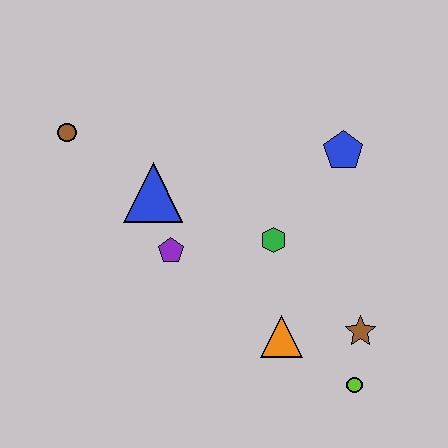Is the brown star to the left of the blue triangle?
No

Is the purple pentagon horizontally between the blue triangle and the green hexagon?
Yes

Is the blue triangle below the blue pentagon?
Yes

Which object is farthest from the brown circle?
The lime circle is farthest from the brown circle.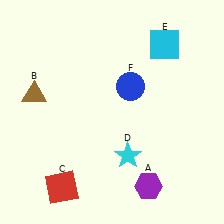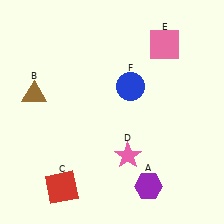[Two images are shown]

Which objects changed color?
D changed from cyan to pink. E changed from cyan to pink.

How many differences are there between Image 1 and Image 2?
There are 2 differences between the two images.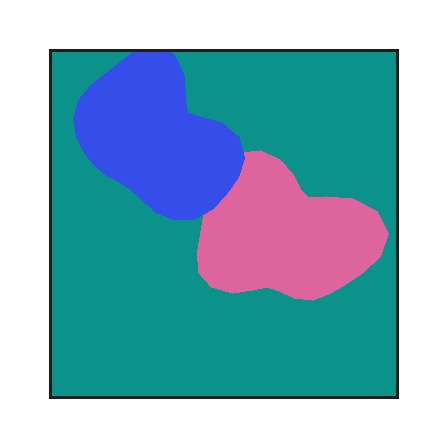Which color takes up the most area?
Teal, at roughly 70%.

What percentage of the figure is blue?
Blue takes up about one sixth (1/6) of the figure.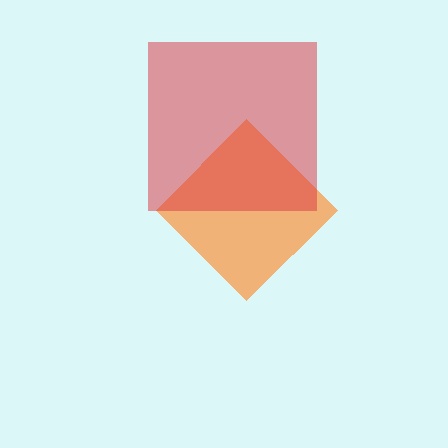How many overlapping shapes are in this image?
There are 2 overlapping shapes in the image.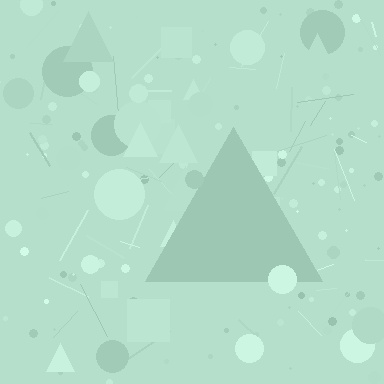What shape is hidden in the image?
A triangle is hidden in the image.